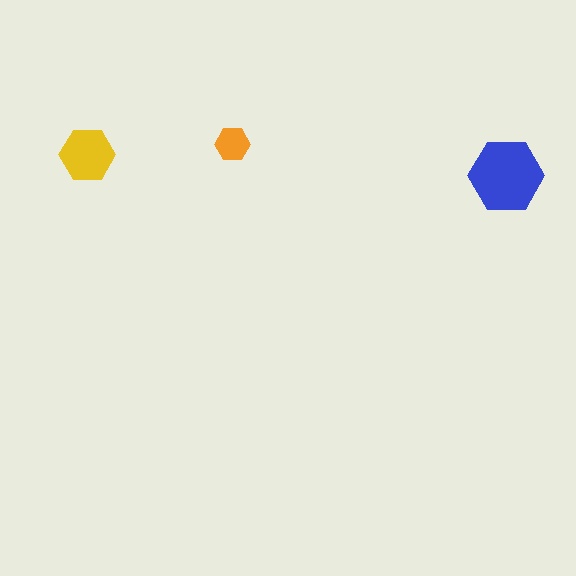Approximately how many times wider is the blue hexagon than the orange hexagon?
About 2 times wider.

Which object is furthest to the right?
The blue hexagon is rightmost.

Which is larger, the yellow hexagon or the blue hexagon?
The blue one.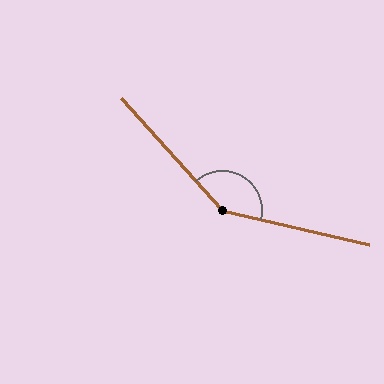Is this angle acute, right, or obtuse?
It is obtuse.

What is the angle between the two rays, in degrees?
Approximately 145 degrees.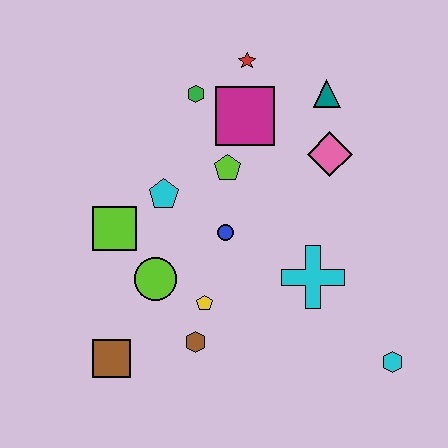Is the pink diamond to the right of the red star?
Yes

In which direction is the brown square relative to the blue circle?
The brown square is below the blue circle.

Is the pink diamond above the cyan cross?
Yes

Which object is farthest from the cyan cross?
The red star is farthest from the cyan cross.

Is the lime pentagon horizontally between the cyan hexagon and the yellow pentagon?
Yes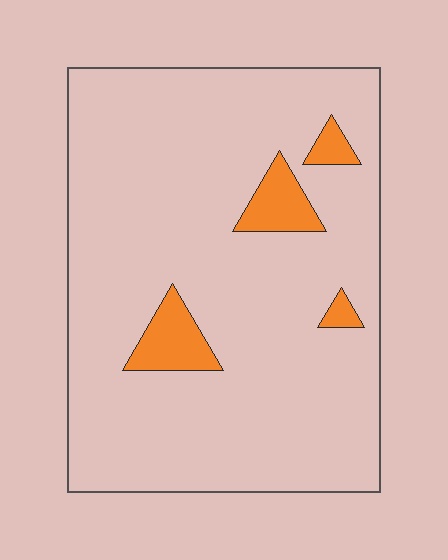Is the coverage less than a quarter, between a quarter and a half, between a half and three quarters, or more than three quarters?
Less than a quarter.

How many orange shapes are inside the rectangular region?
4.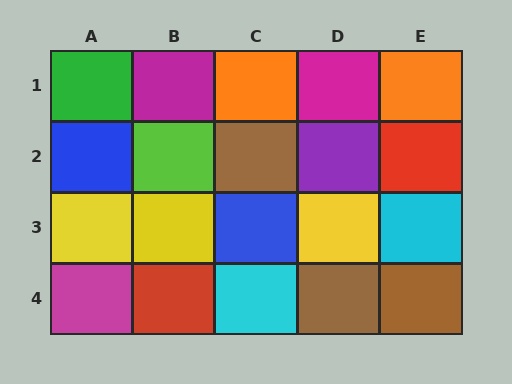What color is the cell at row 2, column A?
Blue.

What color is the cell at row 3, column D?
Yellow.